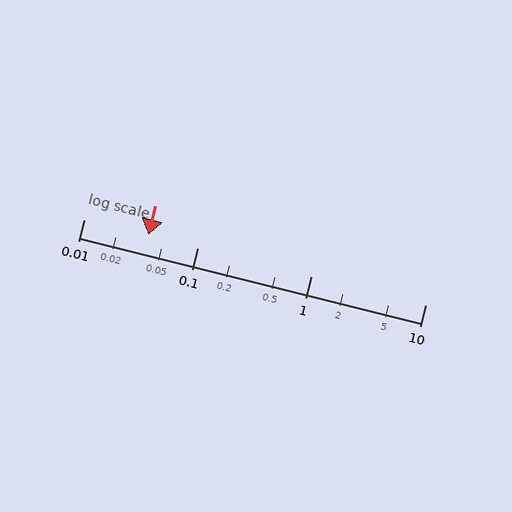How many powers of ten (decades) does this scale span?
The scale spans 3 decades, from 0.01 to 10.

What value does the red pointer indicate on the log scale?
The pointer indicates approximately 0.037.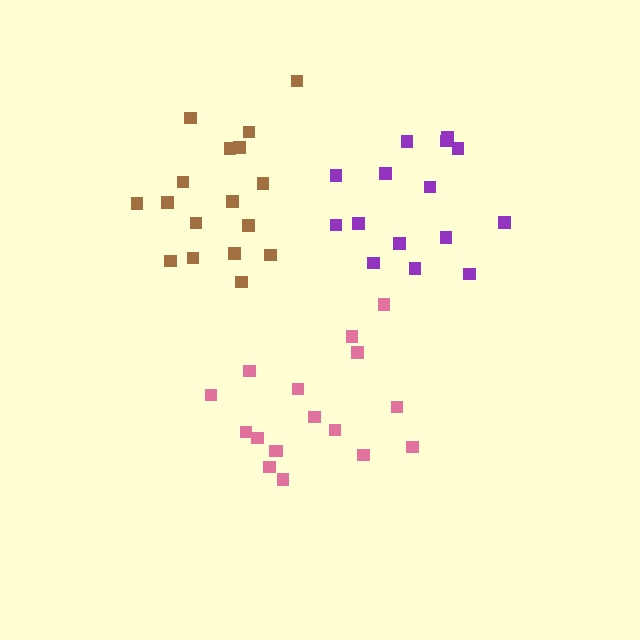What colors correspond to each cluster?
The clusters are colored: purple, pink, brown.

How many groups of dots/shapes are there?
There are 3 groups.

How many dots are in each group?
Group 1: 15 dots, Group 2: 17 dots, Group 3: 17 dots (49 total).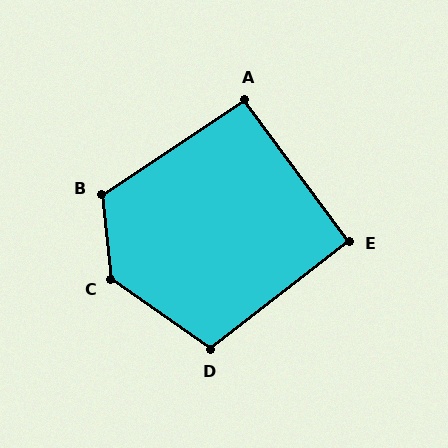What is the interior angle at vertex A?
Approximately 93 degrees (approximately right).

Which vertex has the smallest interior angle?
E, at approximately 92 degrees.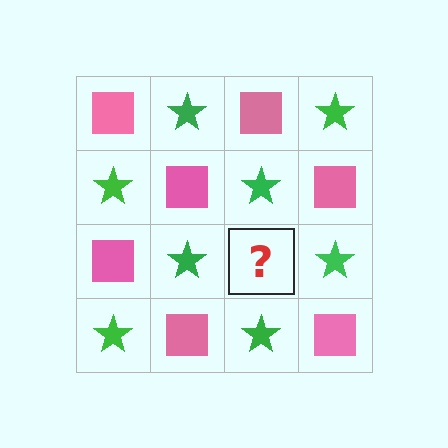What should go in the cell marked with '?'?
The missing cell should contain a pink square.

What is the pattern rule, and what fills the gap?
The rule is that it alternates pink square and green star in a checkerboard pattern. The gap should be filled with a pink square.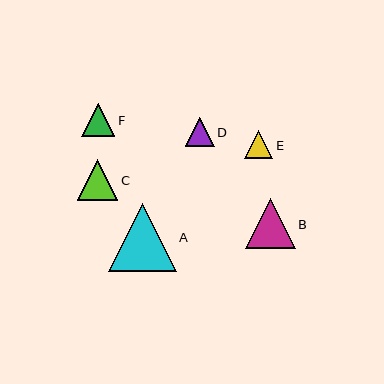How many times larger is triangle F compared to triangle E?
Triangle F is approximately 1.2 times the size of triangle E.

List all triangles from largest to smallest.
From largest to smallest: A, B, C, F, D, E.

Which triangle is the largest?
Triangle A is the largest with a size of approximately 68 pixels.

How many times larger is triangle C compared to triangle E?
Triangle C is approximately 1.4 times the size of triangle E.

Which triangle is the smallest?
Triangle E is the smallest with a size of approximately 28 pixels.